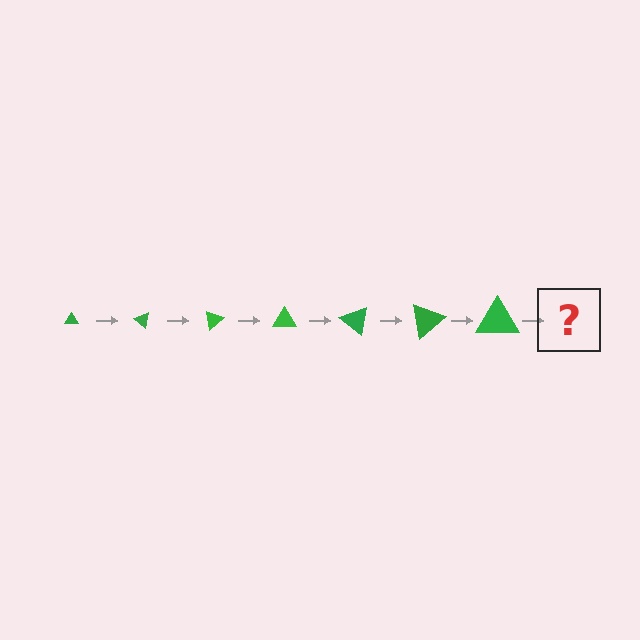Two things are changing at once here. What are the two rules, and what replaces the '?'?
The two rules are that the triangle grows larger each step and it rotates 40 degrees each step. The '?' should be a triangle, larger than the previous one and rotated 280 degrees from the start.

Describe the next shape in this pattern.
It should be a triangle, larger than the previous one and rotated 280 degrees from the start.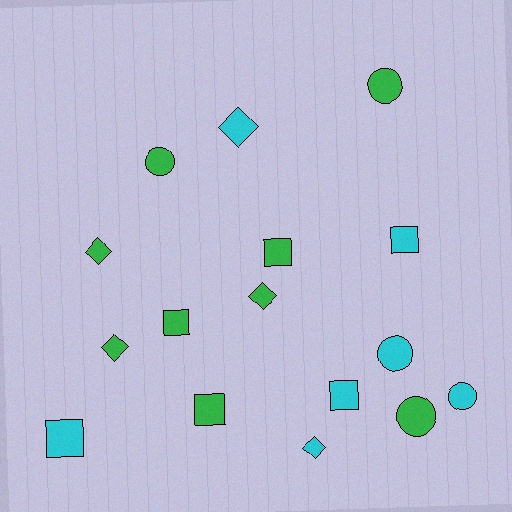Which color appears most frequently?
Green, with 9 objects.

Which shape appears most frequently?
Square, with 6 objects.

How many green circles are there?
There are 3 green circles.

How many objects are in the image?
There are 16 objects.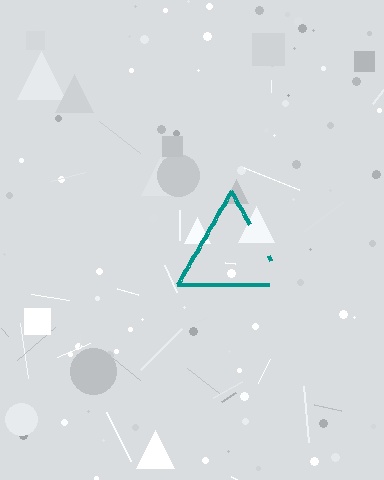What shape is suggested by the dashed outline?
The dashed outline suggests a triangle.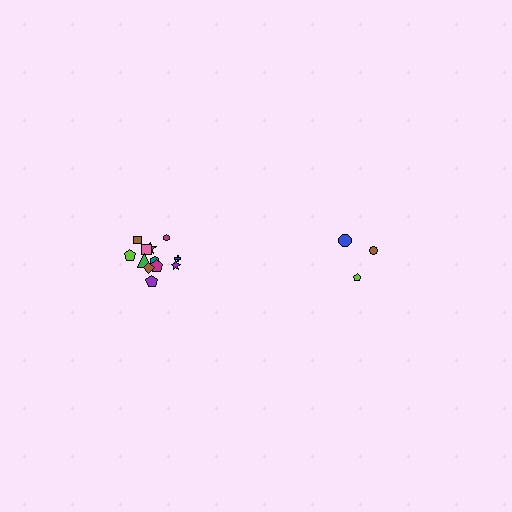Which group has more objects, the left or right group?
The left group.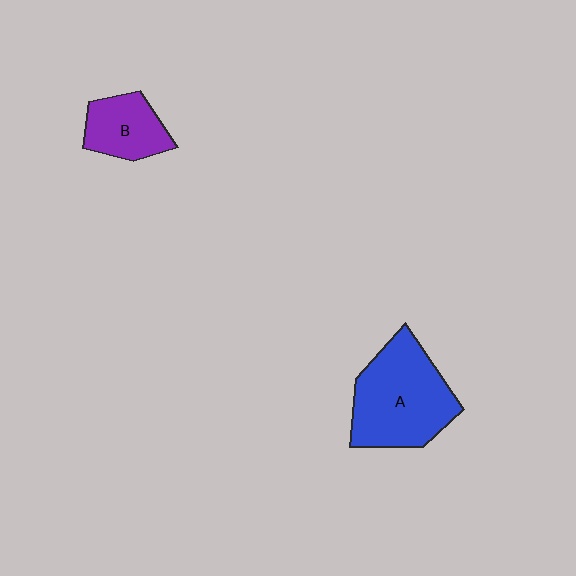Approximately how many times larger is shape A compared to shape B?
Approximately 2.0 times.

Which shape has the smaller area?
Shape B (purple).